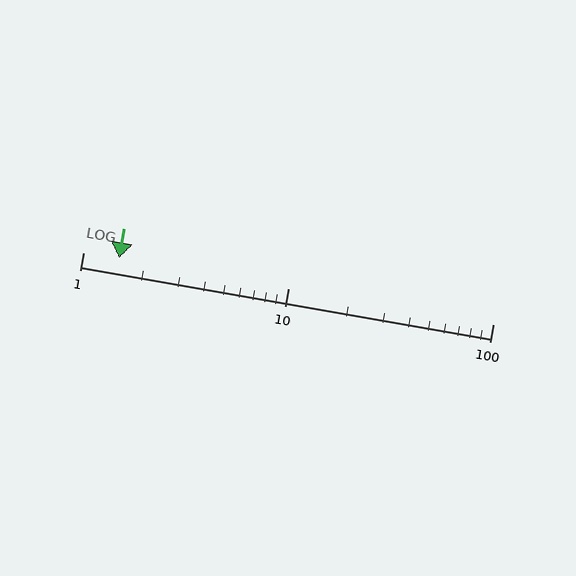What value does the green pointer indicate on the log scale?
The pointer indicates approximately 1.5.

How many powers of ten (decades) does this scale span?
The scale spans 2 decades, from 1 to 100.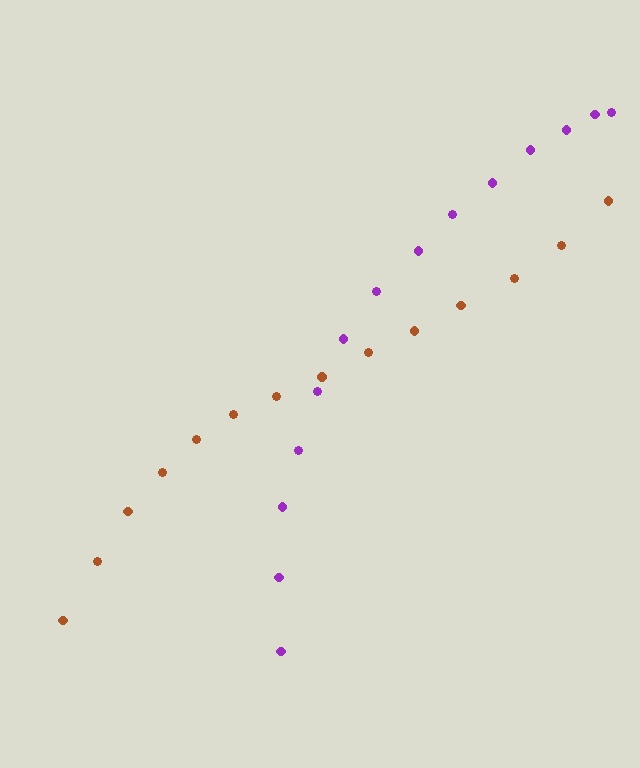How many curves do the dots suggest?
There are 2 distinct paths.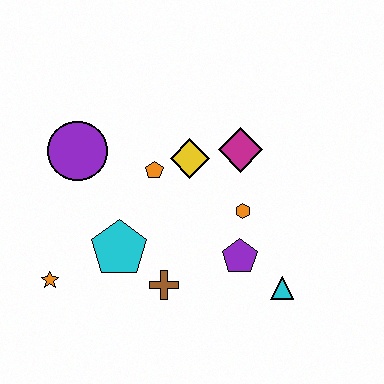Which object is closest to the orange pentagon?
The yellow diamond is closest to the orange pentagon.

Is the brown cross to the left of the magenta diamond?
Yes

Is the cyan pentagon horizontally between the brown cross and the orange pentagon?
No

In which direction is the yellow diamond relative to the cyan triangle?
The yellow diamond is above the cyan triangle.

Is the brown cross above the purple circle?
No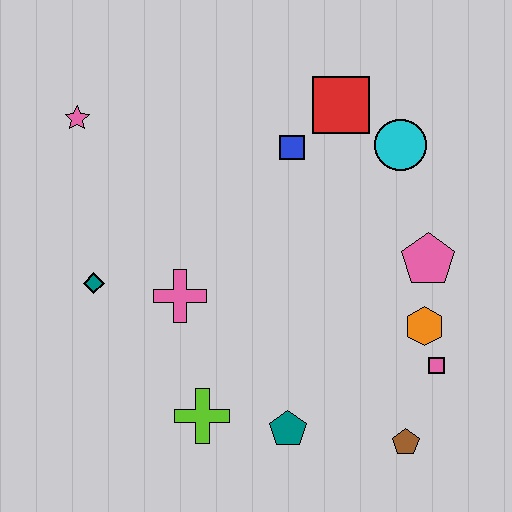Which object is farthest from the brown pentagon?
The pink star is farthest from the brown pentagon.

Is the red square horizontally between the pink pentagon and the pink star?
Yes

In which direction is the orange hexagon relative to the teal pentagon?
The orange hexagon is to the right of the teal pentagon.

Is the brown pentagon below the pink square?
Yes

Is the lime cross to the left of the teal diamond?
No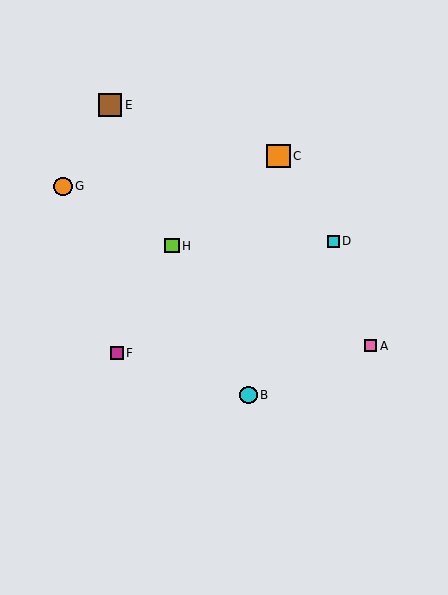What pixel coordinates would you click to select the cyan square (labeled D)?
Click at (333, 241) to select the cyan square D.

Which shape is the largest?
The orange square (labeled C) is the largest.